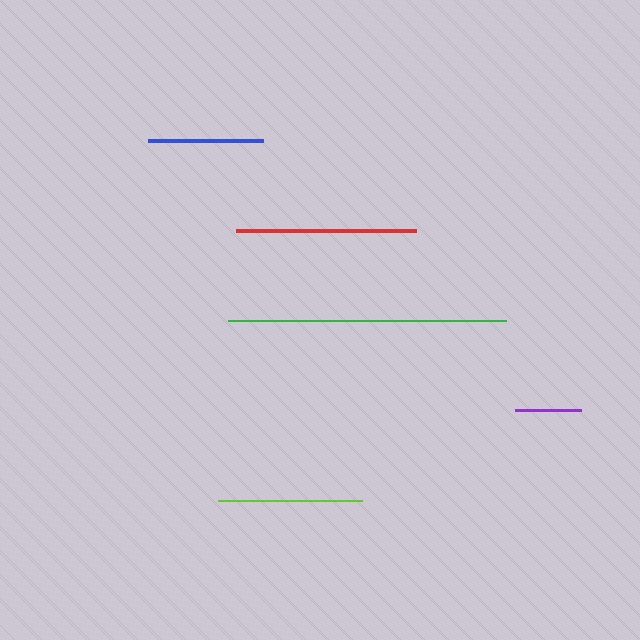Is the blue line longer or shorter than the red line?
The red line is longer than the blue line.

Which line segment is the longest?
The green line is the longest at approximately 278 pixels.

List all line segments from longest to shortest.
From longest to shortest: green, red, lime, blue, purple.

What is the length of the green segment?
The green segment is approximately 278 pixels long.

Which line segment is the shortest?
The purple line is the shortest at approximately 66 pixels.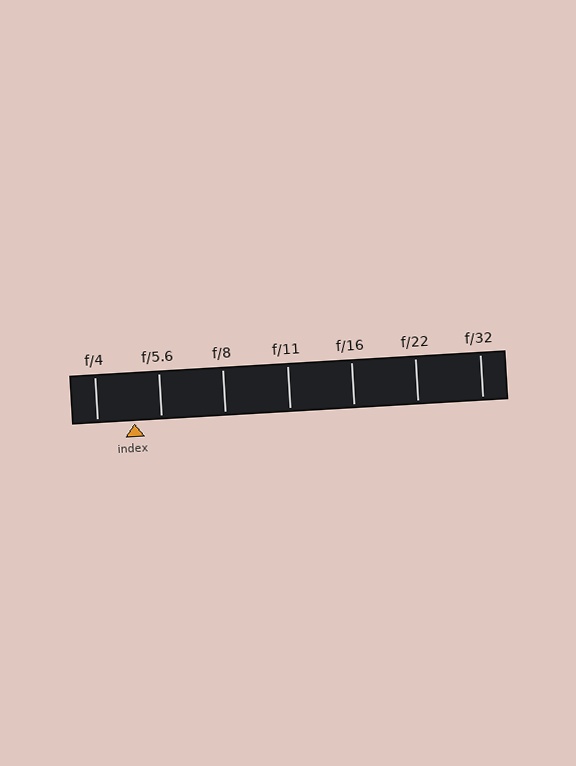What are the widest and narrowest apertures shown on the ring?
The widest aperture shown is f/4 and the narrowest is f/32.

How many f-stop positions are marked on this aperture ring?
There are 7 f-stop positions marked.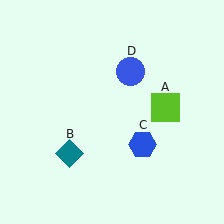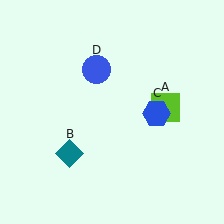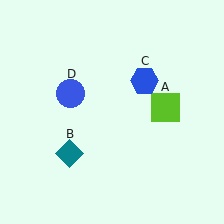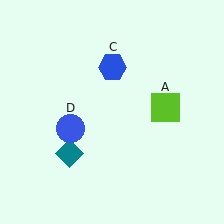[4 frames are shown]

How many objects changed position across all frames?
2 objects changed position: blue hexagon (object C), blue circle (object D).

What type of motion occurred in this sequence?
The blue hexagon (object C), blue circle (object D) rotated counterclockwise around the center of the scene.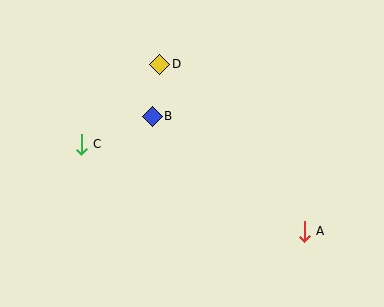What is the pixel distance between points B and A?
The distance between B and A is 190 pixels.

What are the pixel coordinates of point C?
Point C is at (81, 144).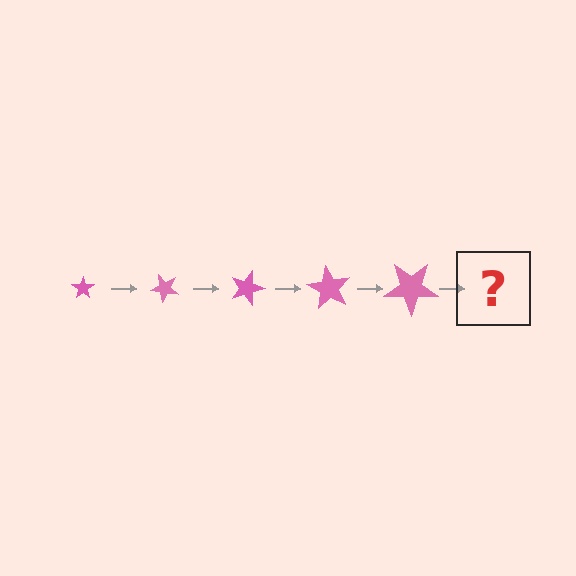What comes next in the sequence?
The next element should be a star, larger than the previous one and rotated 225 degrees from the start.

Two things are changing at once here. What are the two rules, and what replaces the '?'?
The two rules are that the star grows larger each step and it rotates 45 degrees each step. The '?' should be a star, larger than the previous one and rotated 225 degrees from the start.